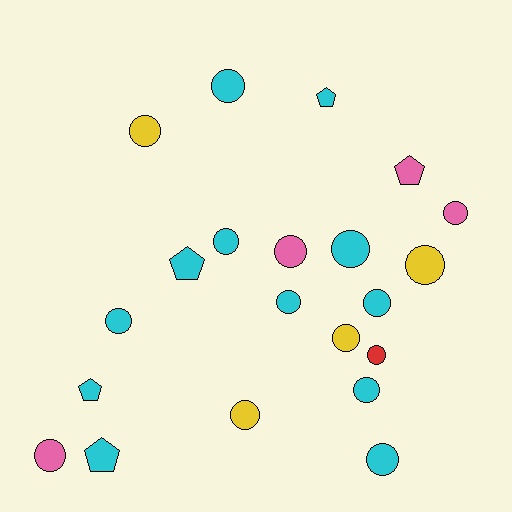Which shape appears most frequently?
Circle, with 16 objects.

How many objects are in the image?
There are 21 objects.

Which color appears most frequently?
Cyan, with 12 objects.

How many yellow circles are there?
There are 4 yellow circles.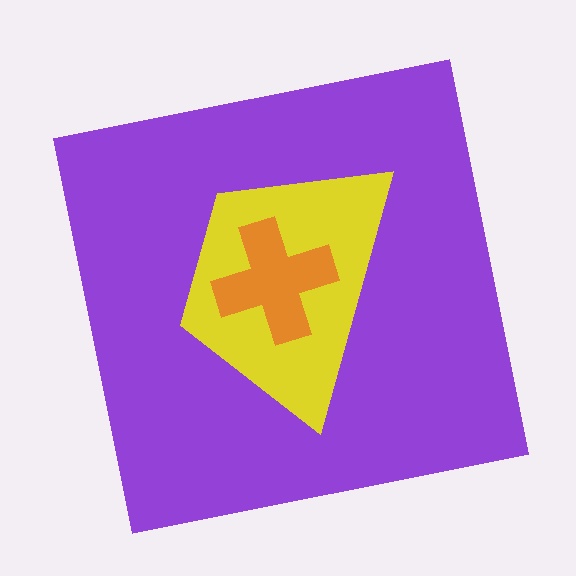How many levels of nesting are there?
3.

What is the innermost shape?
The orange cross.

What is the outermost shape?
The purple square.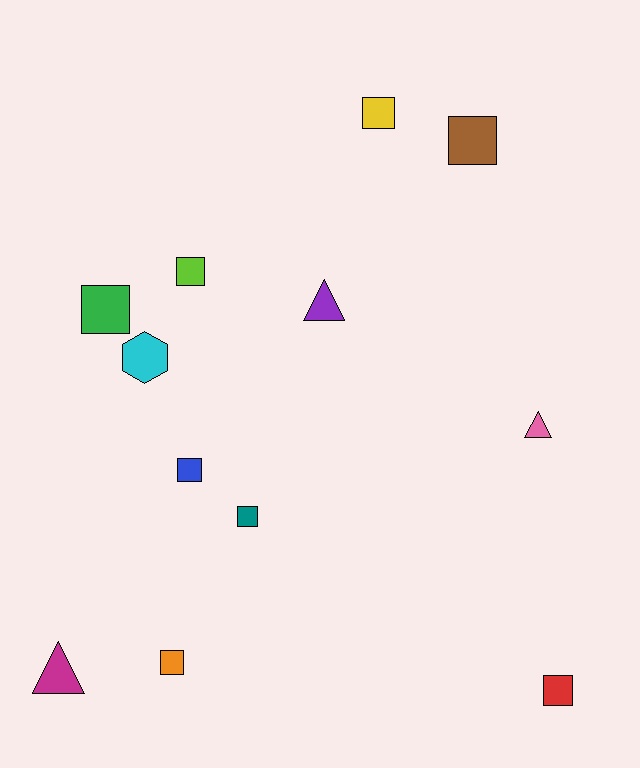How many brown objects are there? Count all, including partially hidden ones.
There is 1 brown object.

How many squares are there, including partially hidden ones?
There are 8 squares.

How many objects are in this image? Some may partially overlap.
There are 12 objects.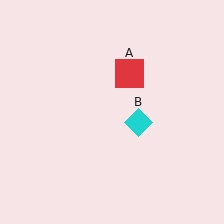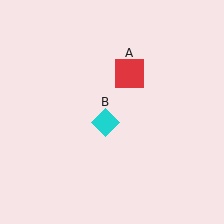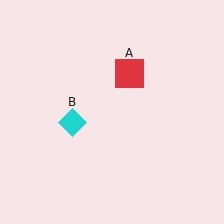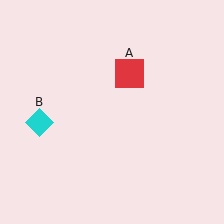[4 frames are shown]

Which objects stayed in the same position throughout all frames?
Red square (object A) remained stationary.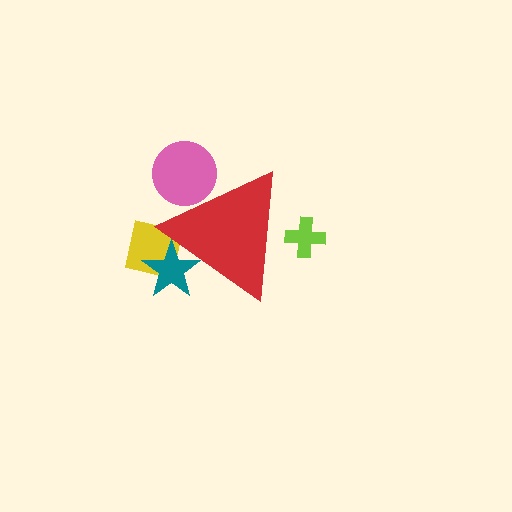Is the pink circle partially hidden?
Yes, the pink circle is partially hidden behind the red triangle.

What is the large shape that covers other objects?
A red triangle.